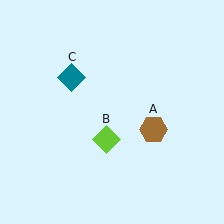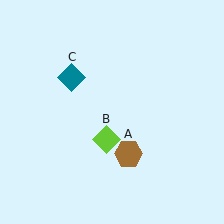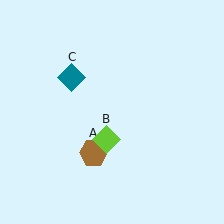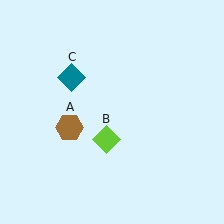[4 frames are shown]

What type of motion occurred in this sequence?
The brown hexagon (object A) rotated clockwise around the center of the scene.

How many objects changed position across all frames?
1 object changed position: brown hexagon (object A).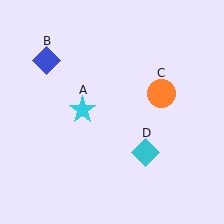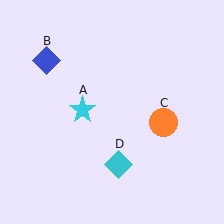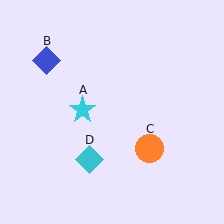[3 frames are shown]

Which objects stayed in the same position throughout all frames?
Cyan star (object A) and blue diamond (object B) remained stationary.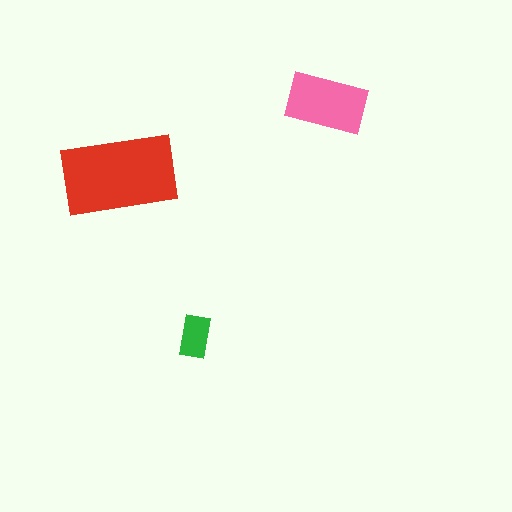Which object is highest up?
The pink rectangle is topmost.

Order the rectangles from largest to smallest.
the red one, the pink one, the green one.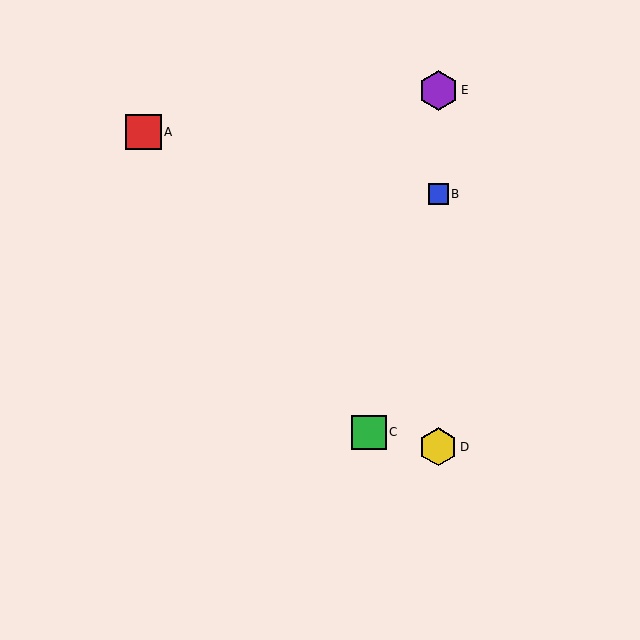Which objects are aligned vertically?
Objects B, D, E are aligned vertically.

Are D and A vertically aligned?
No, D is at x≈438 and A is at x≈144.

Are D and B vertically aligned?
Yes, both are at x≈438.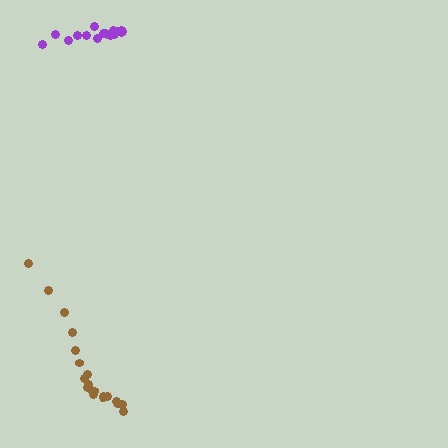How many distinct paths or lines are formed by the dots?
There are 2 distinct paths.